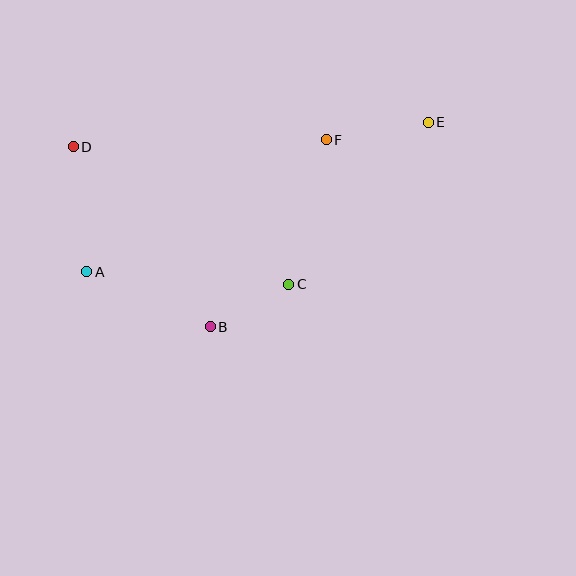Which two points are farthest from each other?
Points A and E are farthest from each other.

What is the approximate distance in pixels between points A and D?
The distance between A and D is approximately 126 pixels.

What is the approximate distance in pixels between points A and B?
The distance between A and B is approximately 135 pixels.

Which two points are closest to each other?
Points B and C are closest to each other.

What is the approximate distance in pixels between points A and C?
The distance between A and C is approximately 202 pixels.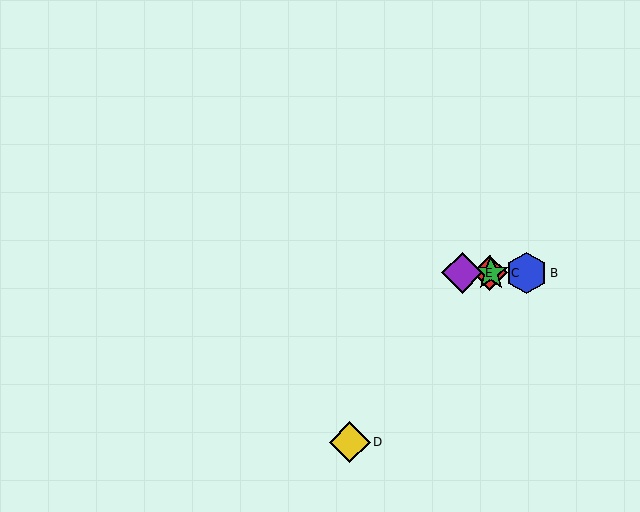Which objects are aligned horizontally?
Objects A, B, C, E are aligned horizontally.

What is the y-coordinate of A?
Object A is at y≈273.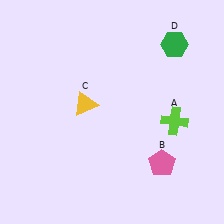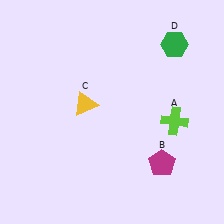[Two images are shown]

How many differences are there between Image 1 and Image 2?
There is 1 difference between the two images.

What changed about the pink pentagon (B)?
In Image 1, B is pink. In Image 2, it changed to magenta.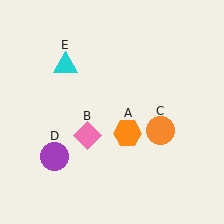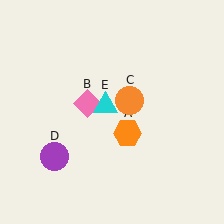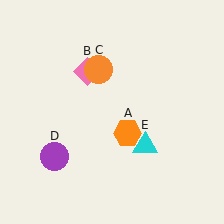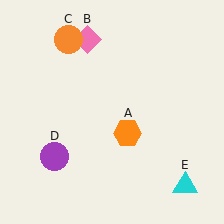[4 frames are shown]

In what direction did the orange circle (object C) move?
The orange circle (object C) moved up and to the left.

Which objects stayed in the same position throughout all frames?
Orange hexagon (object A) and purple circle (object D) remained stationary.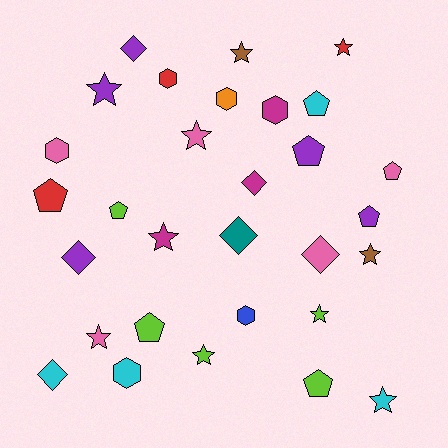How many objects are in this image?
There are 30 objects.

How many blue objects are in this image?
There is 1 blue object.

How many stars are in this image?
There are 10 stars.